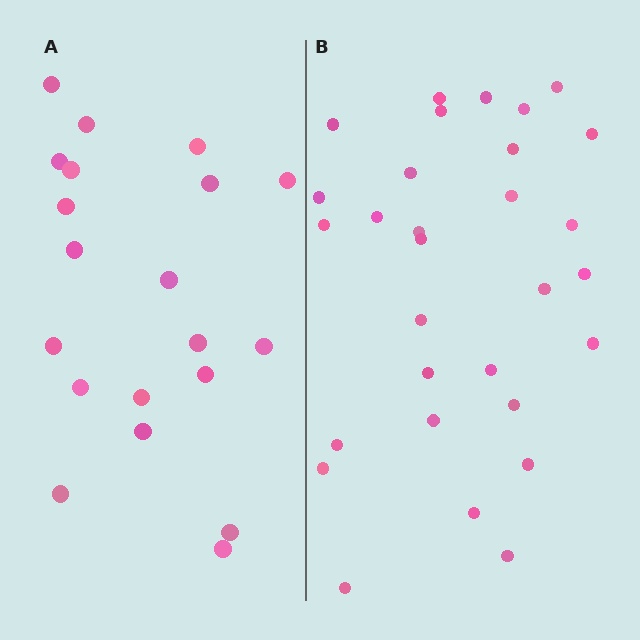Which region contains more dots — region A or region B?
Region B (the right region) has more dots.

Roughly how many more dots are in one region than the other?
Region B has roughly 10 or so more dots than region A.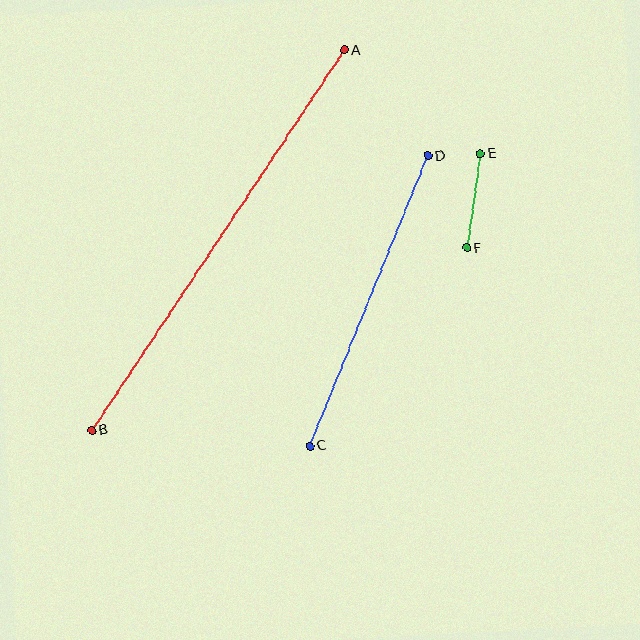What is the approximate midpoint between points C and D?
The midpoint is at approximately (369, 301) pixels.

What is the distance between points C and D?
The distance is approximately 314 pixels.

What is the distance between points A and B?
The distance is approximately 456 pixels.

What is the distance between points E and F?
The distance is approximately 95 pixels.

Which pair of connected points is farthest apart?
Points A and B are farthest apart.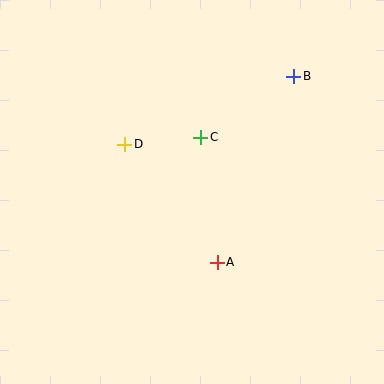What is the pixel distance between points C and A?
The distance between C and A is 126 pixels.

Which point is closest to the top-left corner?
Point D is closest to the top-left corner.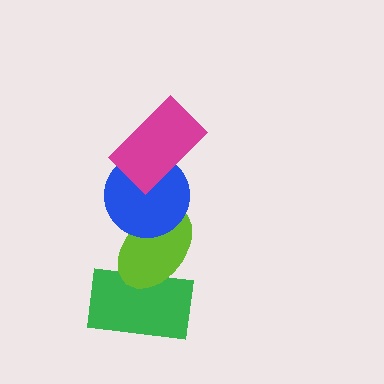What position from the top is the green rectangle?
The green rectangle is 4th from the top.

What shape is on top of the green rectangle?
The lime ellipse is on top of the green rectangle.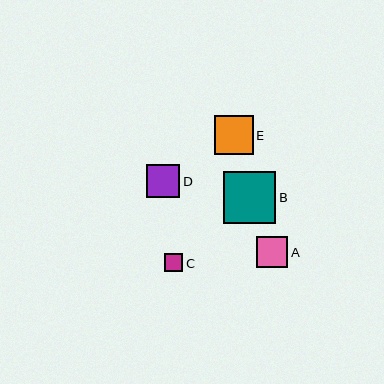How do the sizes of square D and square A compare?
Square D and square A are approximately the same size.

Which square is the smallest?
Square C is the smallest with a size of approximately 18 pixels.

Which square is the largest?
Square B is the largest with a size of approximately 53 pixels.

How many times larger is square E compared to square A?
Square E is approximately 1.2 times the size of square A.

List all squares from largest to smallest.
From largest to smallest: B, E, D, A, C.